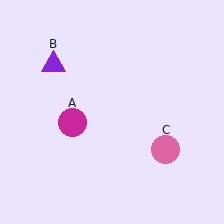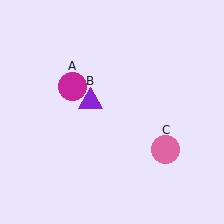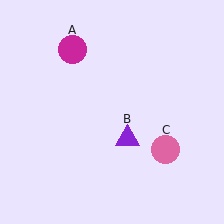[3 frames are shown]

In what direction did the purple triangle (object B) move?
The purple triangle (object B) moved down and to the right.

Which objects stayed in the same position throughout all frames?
Pink circle (object C) remained stationary.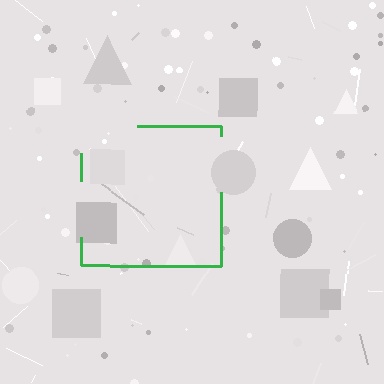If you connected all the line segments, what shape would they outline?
They would outline a square.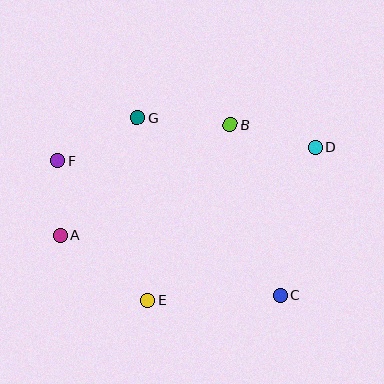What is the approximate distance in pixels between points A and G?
The distance between A and G is approximately 141 pixels.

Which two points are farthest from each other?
Points A and D are farthest from each other.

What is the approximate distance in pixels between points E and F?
The distance between E and F is approximately 165 pixels.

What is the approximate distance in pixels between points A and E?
The distance between A and E is approximately 109 pixels.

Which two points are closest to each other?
Points A and F are closest to each other.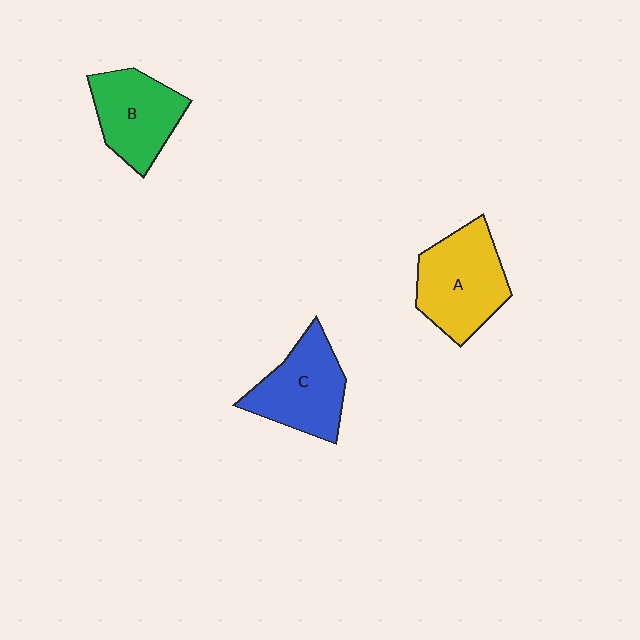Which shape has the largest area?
Shape A (yellow).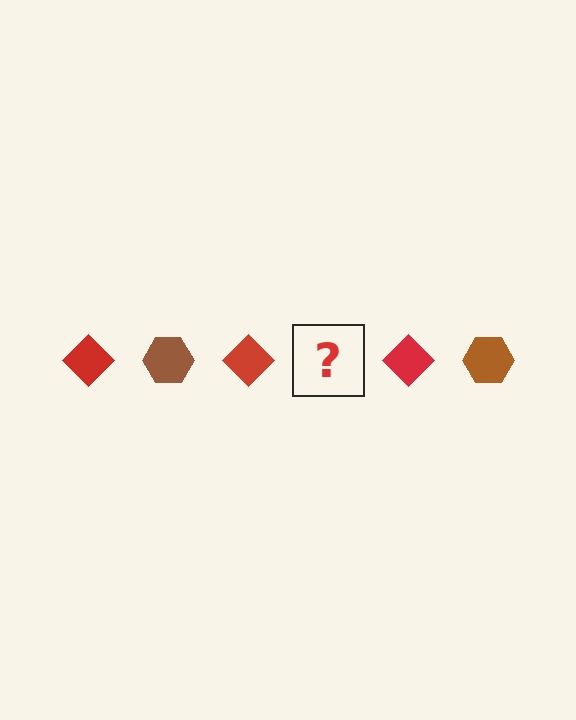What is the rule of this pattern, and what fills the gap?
The rule is that the pattern alternates between red diamond and brown hexagon. The gap should be filled with a brown hexagon.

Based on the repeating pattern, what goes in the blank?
The blank should be a brown hexagon.